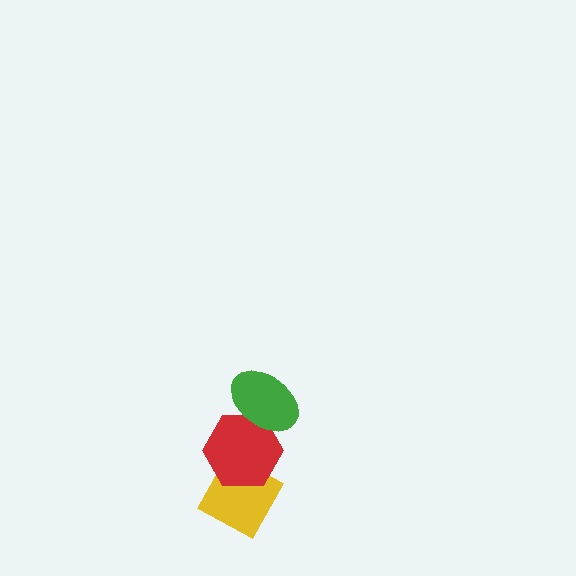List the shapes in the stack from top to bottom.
From top to bottom: the green ellipse, the red hexagon, the yellow diamond.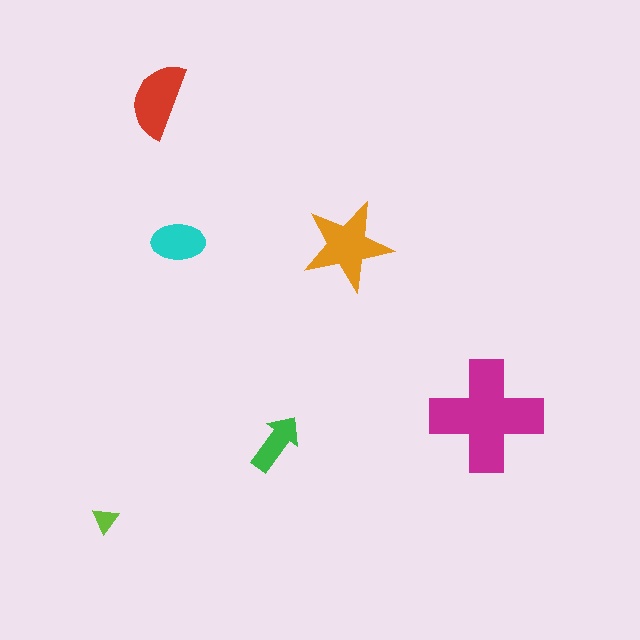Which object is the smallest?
The lime triangle.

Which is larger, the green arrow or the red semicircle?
The red semicircle.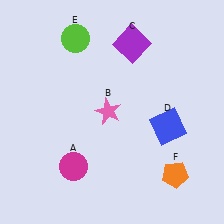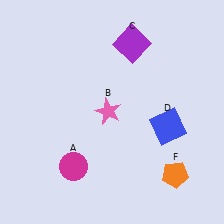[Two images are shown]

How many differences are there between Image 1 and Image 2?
There is 1 difference between the two images.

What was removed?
The lime circle (E) was removed in Image 2.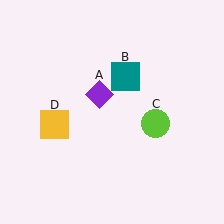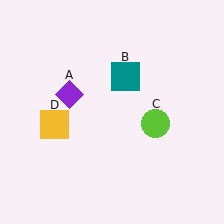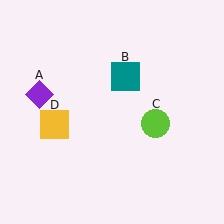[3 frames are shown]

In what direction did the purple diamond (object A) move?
The purple diamond (object A) moved left.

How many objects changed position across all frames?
1 object changed position: purple diamond (object A).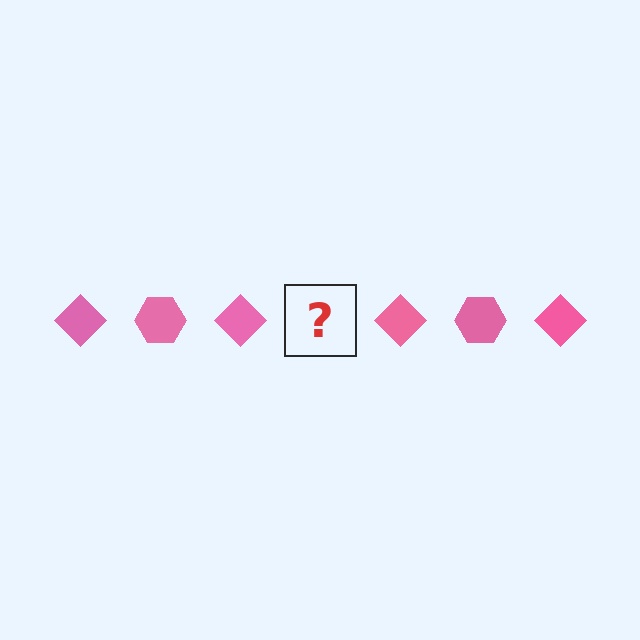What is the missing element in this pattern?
The missing element is a pink hexagon.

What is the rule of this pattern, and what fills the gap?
The rule is that the pattern cycles through diamond, hexagon shapes in pink. The gap should be filled with a pink hexagon.